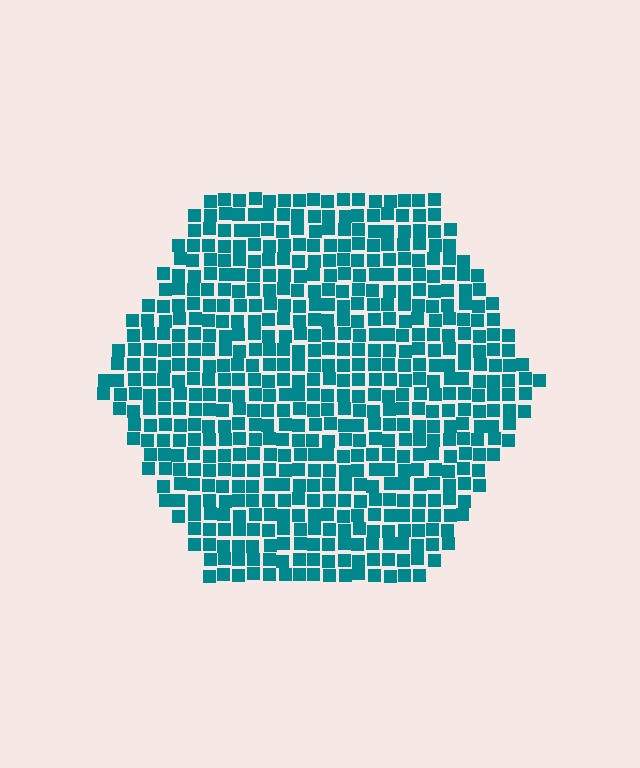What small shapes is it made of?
It is made of small squares.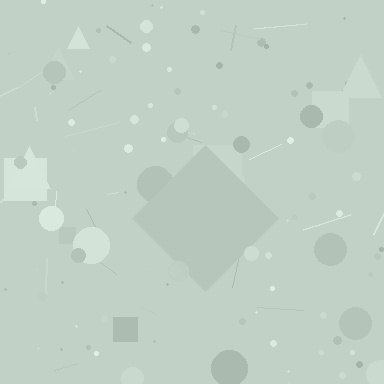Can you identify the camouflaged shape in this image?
The camouflaged shape is a diamond.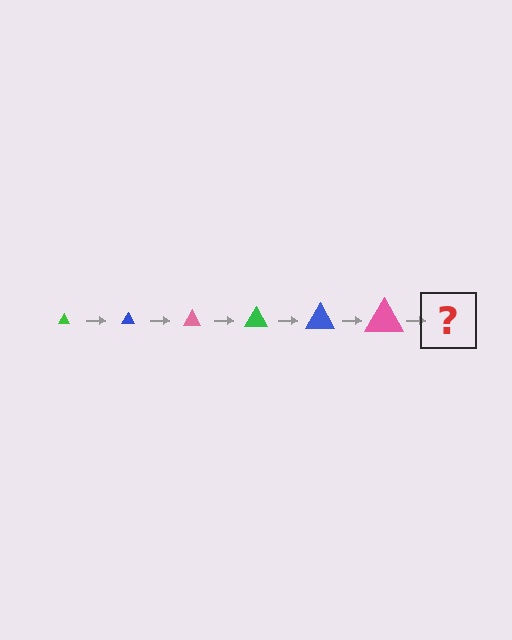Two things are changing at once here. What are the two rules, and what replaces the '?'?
The two rules are that the triangle grows larger each step and the color cycles through green, blue, and pink. The '?' should be a green triangle, larger than the previous one.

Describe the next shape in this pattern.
It should be a green triangle, larger than the previous one.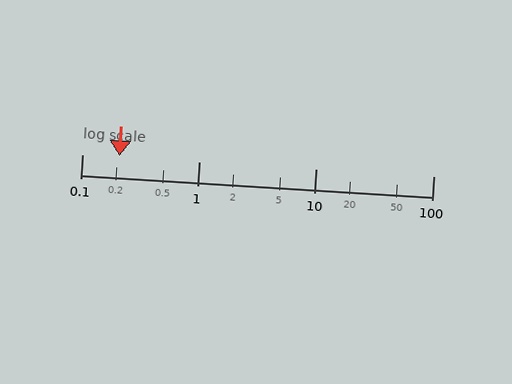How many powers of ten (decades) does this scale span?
The scale spans 3 decades, from 0.1 to 100.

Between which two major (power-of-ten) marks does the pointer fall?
The pointer is between 0.1 and 1.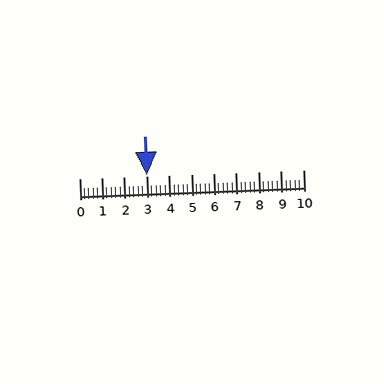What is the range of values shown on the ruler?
The ruler shows values from 0 to 10.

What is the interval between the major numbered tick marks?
The major tick marks are spaced 1 units apart.